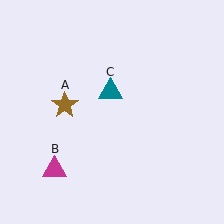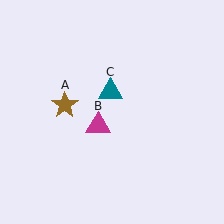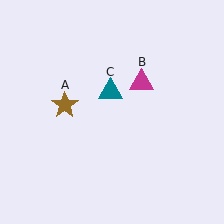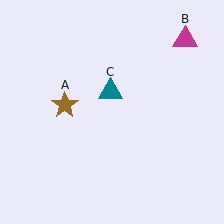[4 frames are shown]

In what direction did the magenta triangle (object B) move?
The magenta triangle (object B) moved up and to the right.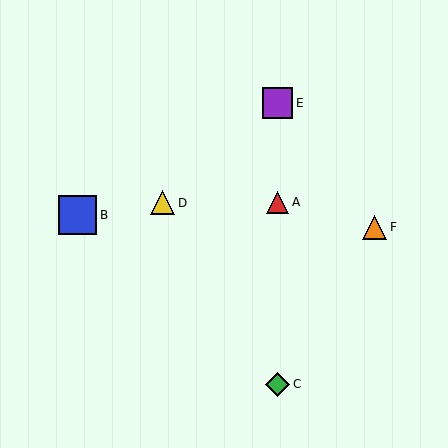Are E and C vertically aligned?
Yes, both are at x≈278.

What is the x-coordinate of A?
Object A is at x≈278.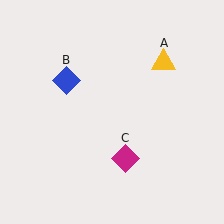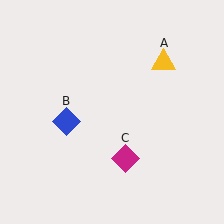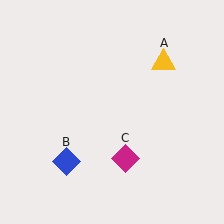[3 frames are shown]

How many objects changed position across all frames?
1 object changed position: blue diamond (object B).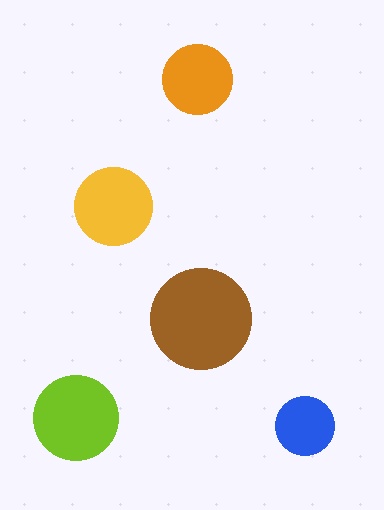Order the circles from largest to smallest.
the brown one, the lime one, the yellow one, the orange one, the blue one.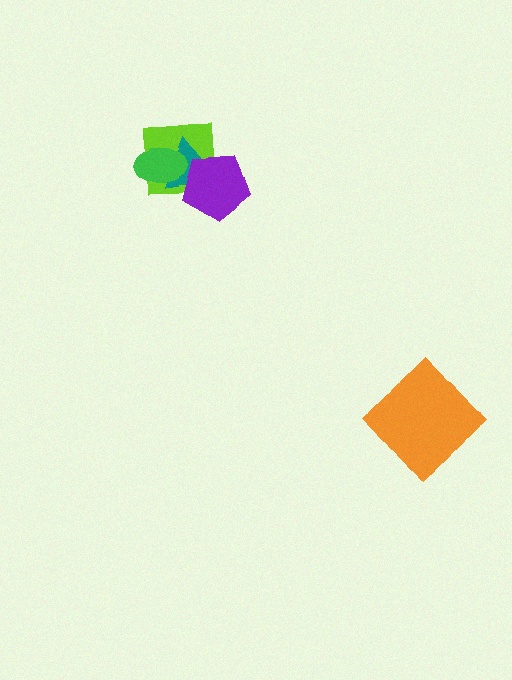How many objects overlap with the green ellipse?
2 objects overlap with the green ellipse.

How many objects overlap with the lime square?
3 objects overlap with the lime square.